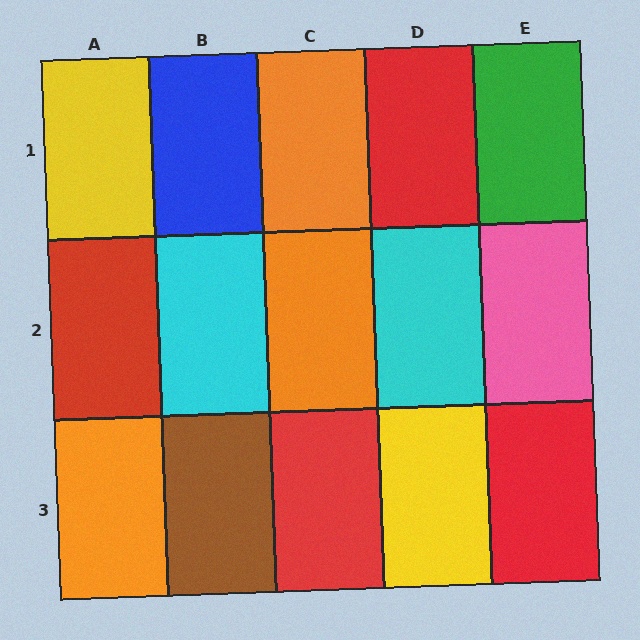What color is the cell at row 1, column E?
Green.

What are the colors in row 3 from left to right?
Orange, brown, red, yellow, red.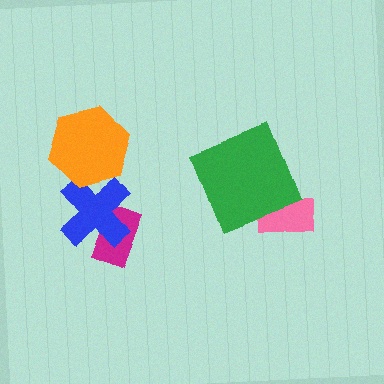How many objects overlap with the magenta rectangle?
1 object overlaps with the magenta rectangle.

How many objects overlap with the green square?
1 object overlaps with the green square.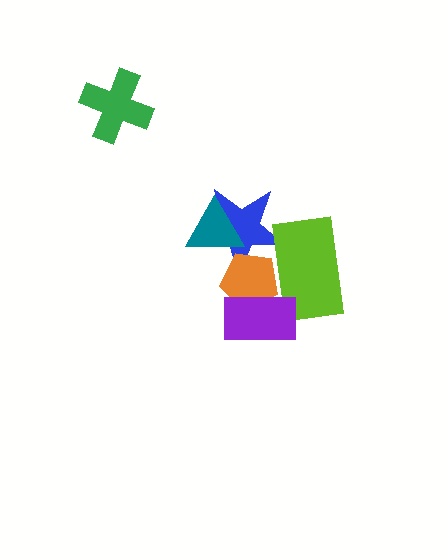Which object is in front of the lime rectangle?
The purple rectangle is in front of the lime rectangle.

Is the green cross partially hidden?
No, no other shape covers it.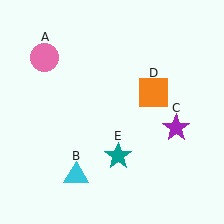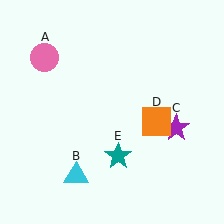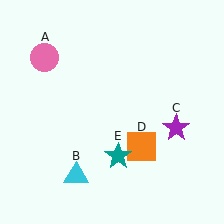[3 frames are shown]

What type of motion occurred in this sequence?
The orange square (object D) rotated clockwise around the center of the scene.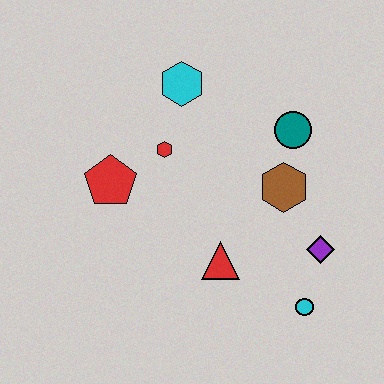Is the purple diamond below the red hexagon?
Yes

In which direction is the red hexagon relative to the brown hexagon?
The red hexagon is to the left of the brown hexagon.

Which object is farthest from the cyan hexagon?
The cyan circle is farthest from the cyan hexagon.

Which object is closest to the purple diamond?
The cyan circle is closest to the purple diamond.